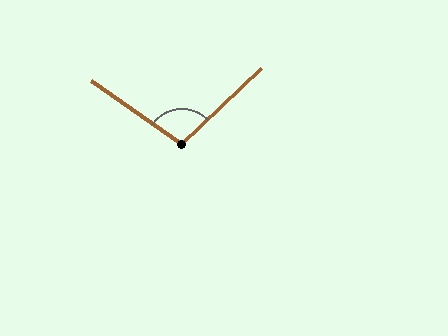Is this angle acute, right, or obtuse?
It is obtuse.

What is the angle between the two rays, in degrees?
Approximately 101 degrees.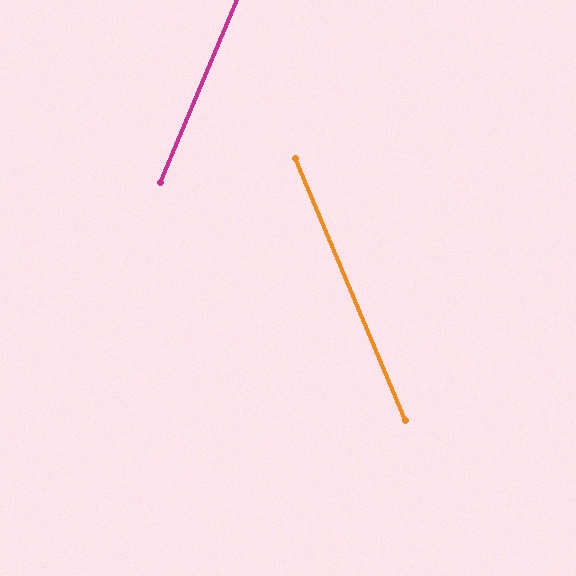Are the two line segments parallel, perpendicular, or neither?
Neither parallel nor perpendicular — they differ by about 45°.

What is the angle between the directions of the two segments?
Approximately 45 degrees.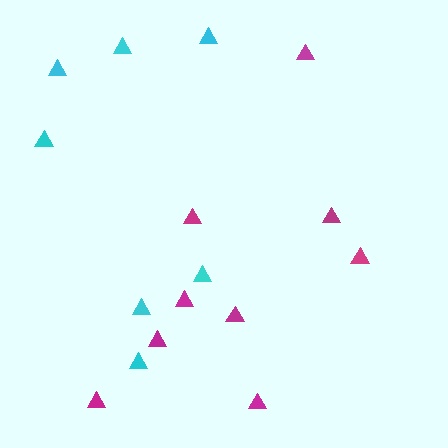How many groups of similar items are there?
There are 2 groups: one group of cyan triangles (7) and one group of magenta triangles (9).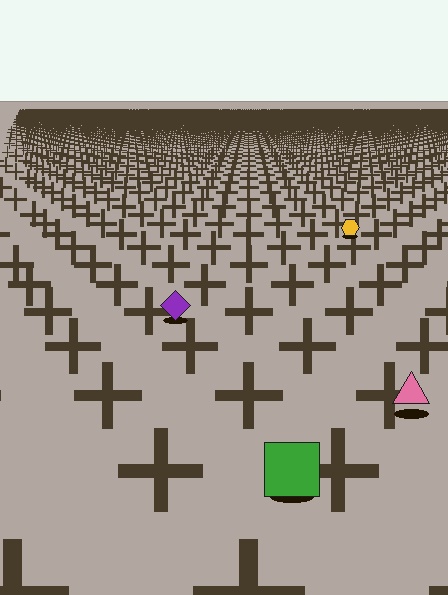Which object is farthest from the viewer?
The yellow hexagon is farthest from the viewer. It appears smaller and the ground texture around it is denser.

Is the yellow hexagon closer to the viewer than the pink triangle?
No. The pink triangle is closer — you can tell from the texture gradient: the ground texture is coarser near it.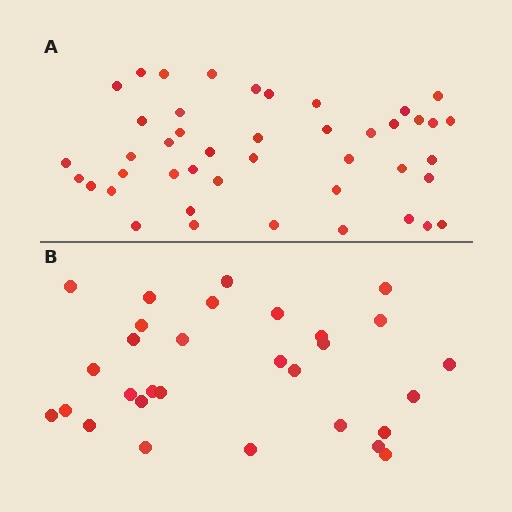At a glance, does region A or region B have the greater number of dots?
Region A (the top region) has more dots.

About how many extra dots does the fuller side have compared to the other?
Region A has approximately 15 more dots than region B.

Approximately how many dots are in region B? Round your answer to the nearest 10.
About 30 dots.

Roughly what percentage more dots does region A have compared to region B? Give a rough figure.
About 45% more.